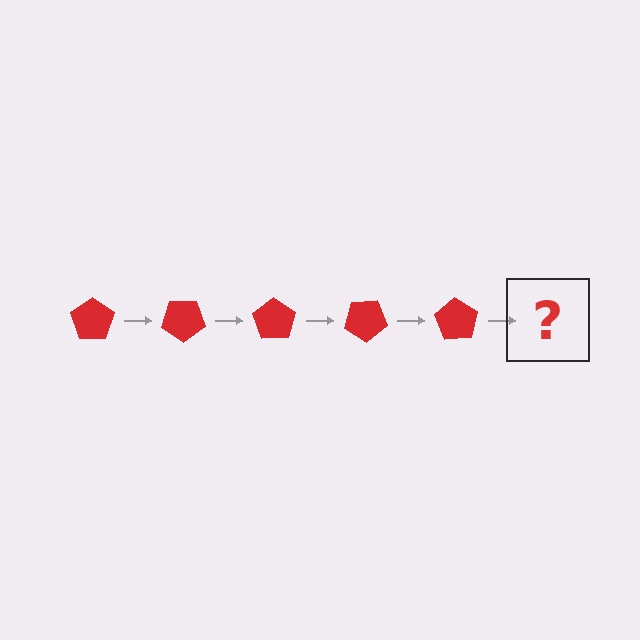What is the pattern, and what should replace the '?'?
The pattern is that the pentagon rotates 35 degrees each step. The '?' should be a red pentagon rotated 175 degrees.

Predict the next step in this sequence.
The next step is a red pentagon rotated 175 degrees.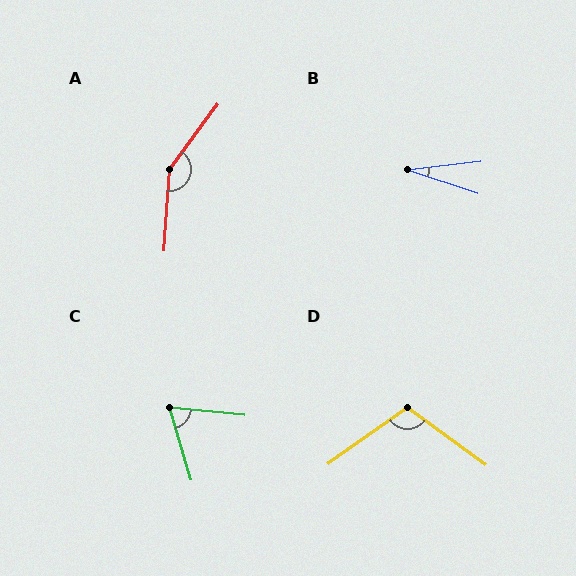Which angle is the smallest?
B, at approximately 25 degrees.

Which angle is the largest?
A, at approximately 147 degrees.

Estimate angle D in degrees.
Approximately 108 degrees.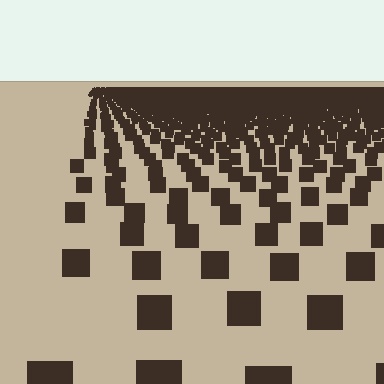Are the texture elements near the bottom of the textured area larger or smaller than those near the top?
Larger. Near the bottom, elements are closer to the viewer and appear at a bigger on-screen size.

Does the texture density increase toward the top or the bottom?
Density increases toward the top.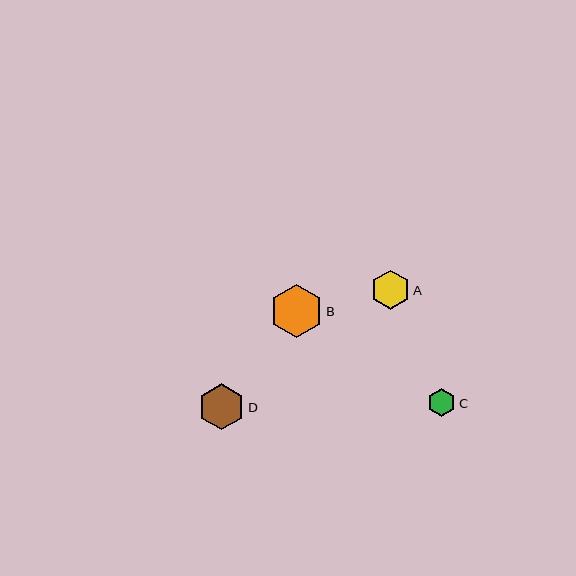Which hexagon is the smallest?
Hexagon C is the smallest with a size of approximately 28 pixels.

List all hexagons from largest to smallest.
From largest to smallest: B, D, A, C.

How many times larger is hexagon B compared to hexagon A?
Hexagon B is approximately 1.4 times the size of hexagon A.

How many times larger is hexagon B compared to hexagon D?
Hexagon B is approximately 1.1 times the size of hexagon D.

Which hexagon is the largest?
Hexagon B is the largest with a size of approximately 53 pixels.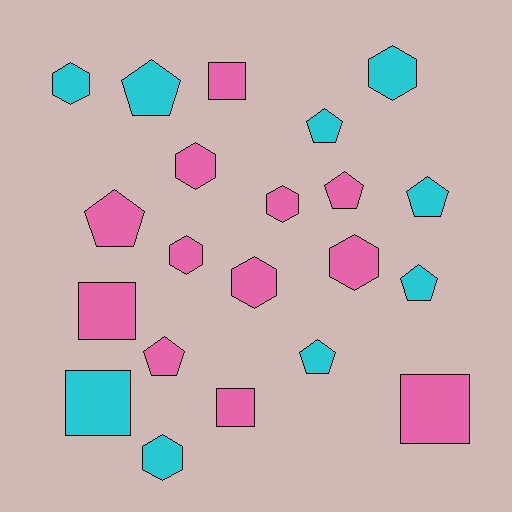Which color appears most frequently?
Pink, with 12 objects.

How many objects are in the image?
There are 21 objects.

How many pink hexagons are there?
There are 5 pink hexagons.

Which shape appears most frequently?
Pentagon, with 8 objects.